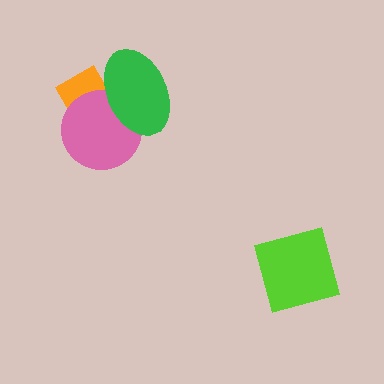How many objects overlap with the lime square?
0 objects overlap with the lime square.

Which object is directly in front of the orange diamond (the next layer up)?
The pink circle is directly in front of the orange diamond.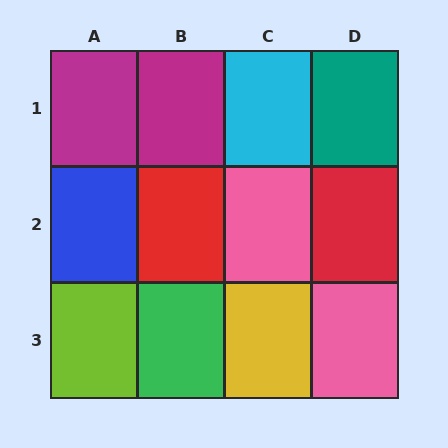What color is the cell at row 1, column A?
Magenta.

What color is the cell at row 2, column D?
Red.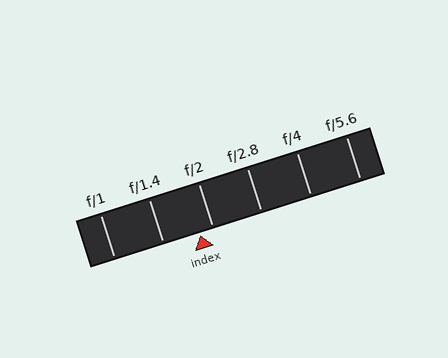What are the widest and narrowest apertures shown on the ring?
The widest aperture shown is f/1 and the narrowest is f/5.6.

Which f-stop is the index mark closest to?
The index mark is closest to f/2.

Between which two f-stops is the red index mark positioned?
The index mark is between f/1.4 and f/2.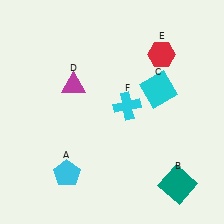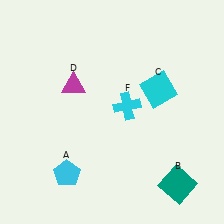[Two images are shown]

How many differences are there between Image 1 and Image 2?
There is 1 difference between the two images.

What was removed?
The red hexagon (E) was removed in Image 2.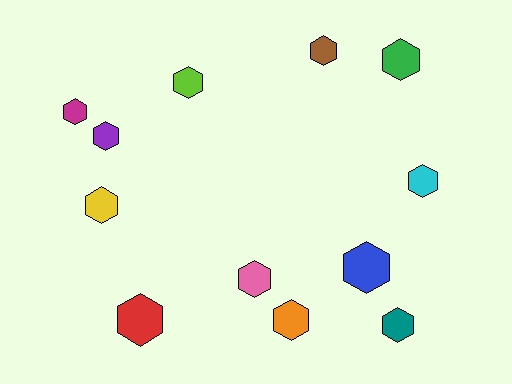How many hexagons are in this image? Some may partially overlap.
There are 12 hexagons.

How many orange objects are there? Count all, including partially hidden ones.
There is 1 orange object.